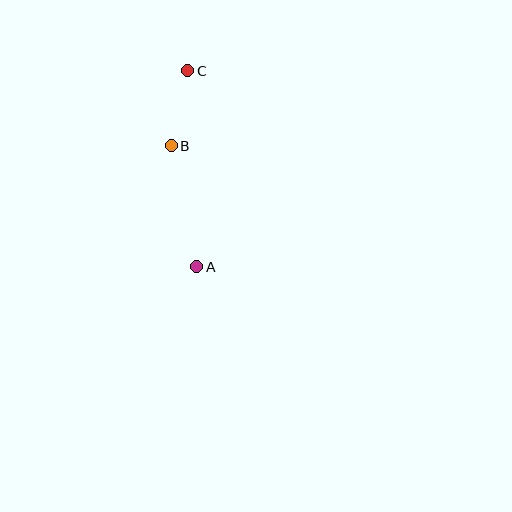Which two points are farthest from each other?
Points A and C are farthest from each other.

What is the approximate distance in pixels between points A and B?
The distance between A and B is approximately 124 pixels.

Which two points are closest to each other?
Points B and C are closest to each other.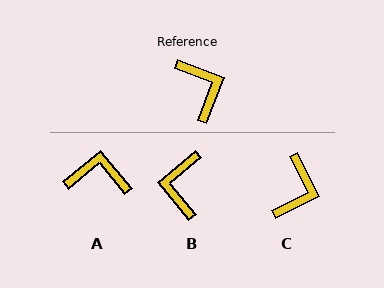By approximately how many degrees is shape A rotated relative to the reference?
Approximately 60 degrees counter-clockwise.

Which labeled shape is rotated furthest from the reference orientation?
B, about 151 degrees away.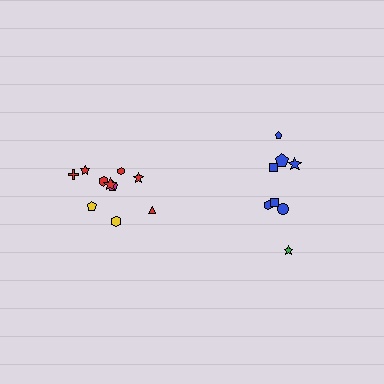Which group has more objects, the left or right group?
The left group.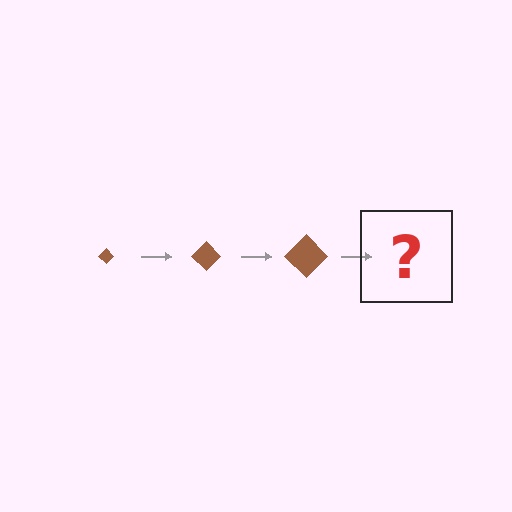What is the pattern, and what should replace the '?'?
The pattern is that the diamond gets progressively larger each step. The '?' should be a brown diamond, larger than the previous one.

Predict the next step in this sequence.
The next step is a brown diamond, larger than the previous one.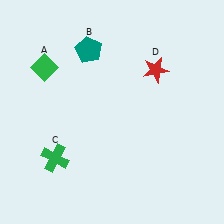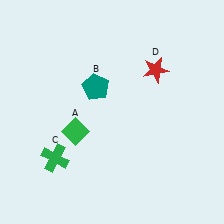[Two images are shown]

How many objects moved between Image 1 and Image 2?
2 objects moved between the two images.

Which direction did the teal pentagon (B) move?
The teal pentagon (B) moved down.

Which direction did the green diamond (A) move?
The green diamond (A) moved down.